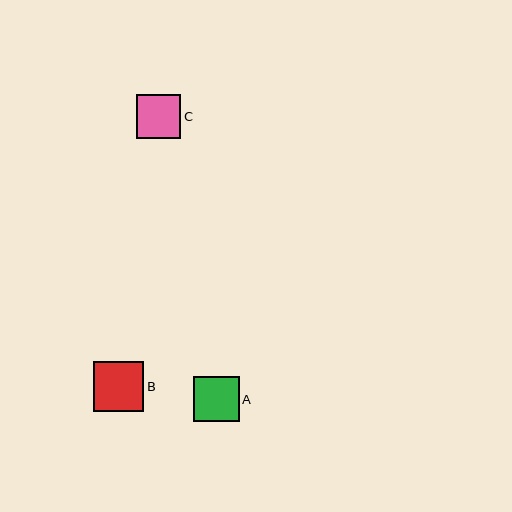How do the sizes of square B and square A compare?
Square B and square A are approximately the same size.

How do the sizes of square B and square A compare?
Square B and square A are approximately the same size.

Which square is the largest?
Square B is the largest with a size of approximately 50 pixels.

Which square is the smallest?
Square C is the smallest with a size of approximately 44 pixels.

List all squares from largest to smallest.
From largest to smallest: B, A, C.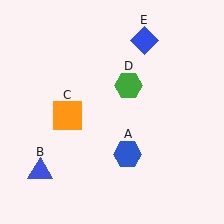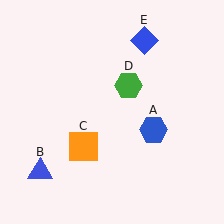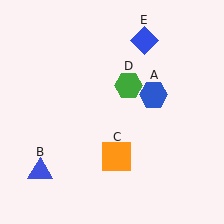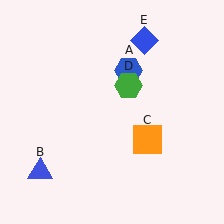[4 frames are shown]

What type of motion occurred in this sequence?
The blue hexagon (object A), orange square (object C) rotated counterclockwise around the center of the scene.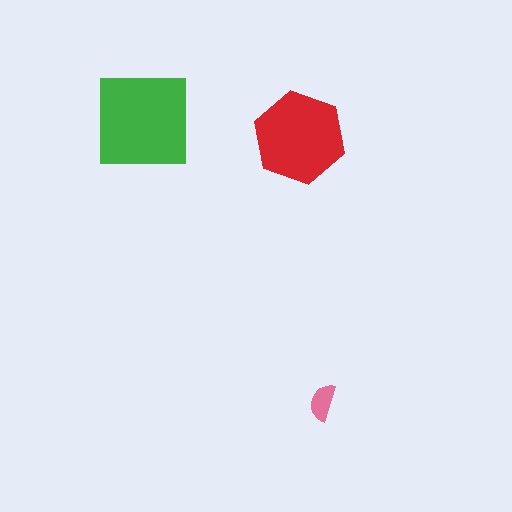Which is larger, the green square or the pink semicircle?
The green square.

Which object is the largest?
The green square.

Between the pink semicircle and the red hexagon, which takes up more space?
The red hexagon.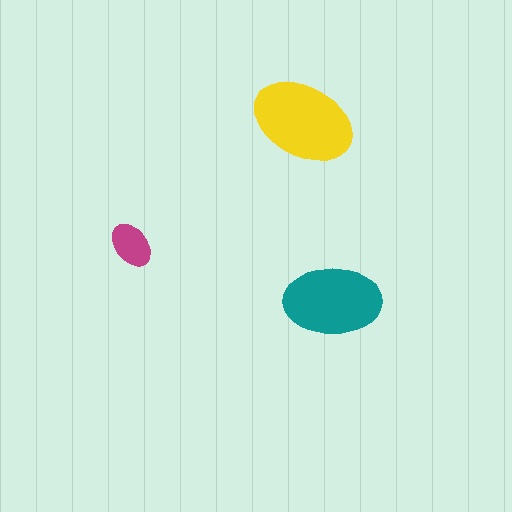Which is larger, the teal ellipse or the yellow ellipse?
The yellow one.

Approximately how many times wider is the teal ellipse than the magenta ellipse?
About 2 times wider.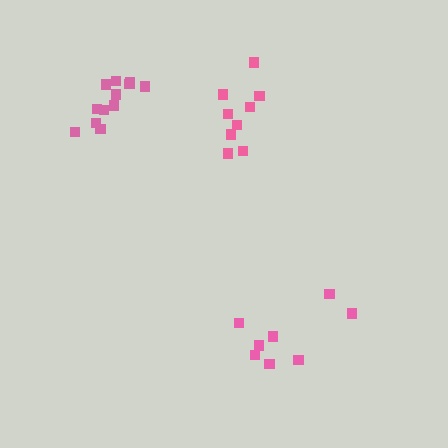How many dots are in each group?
Group 1: 9 dots, Group 2: 8 dots, Group 3: 12 dots (29 total).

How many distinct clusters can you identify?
There are 3 distinct clusters.